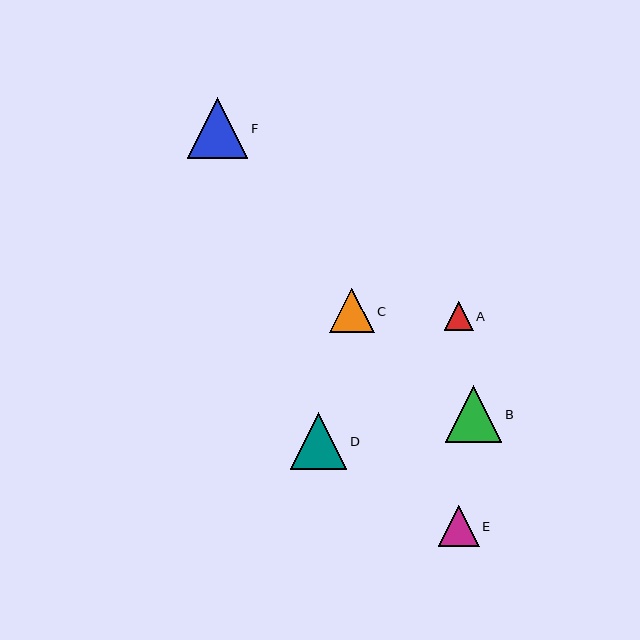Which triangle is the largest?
Triangle F is the largest with a size of approximately 60 pixels.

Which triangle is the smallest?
Triangle A is the smallest with a size of approximately 29 pixels.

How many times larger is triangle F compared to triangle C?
Triangle F is approximately 1.4 times the size of triangle C.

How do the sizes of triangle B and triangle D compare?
Triangle B and triangle D are approximately the same size.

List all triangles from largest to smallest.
From largest to smallest: F, B, D, C, E, A.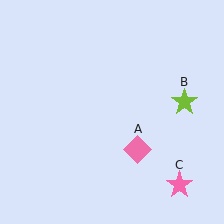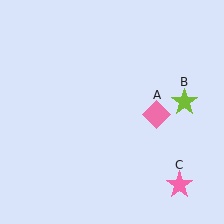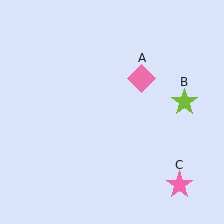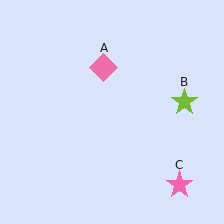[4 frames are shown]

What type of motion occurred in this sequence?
The pink diamond (object A) rotated counterclockwise around the center of the scene.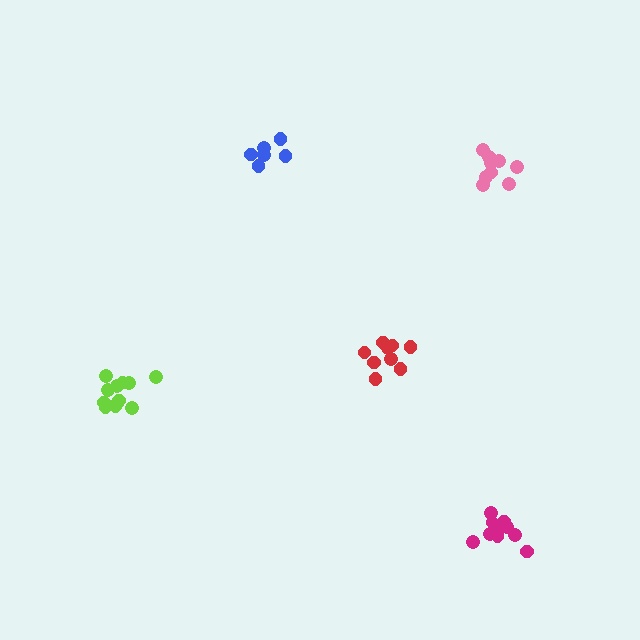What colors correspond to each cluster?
The clusters are colored: red, blue, pink, magenta, lime.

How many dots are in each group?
Group 1: 9 dots, Group 2: 6 dots, Group 3: 10 dots, Group 4: 10 dots, Group 5: 12 dots (47 total).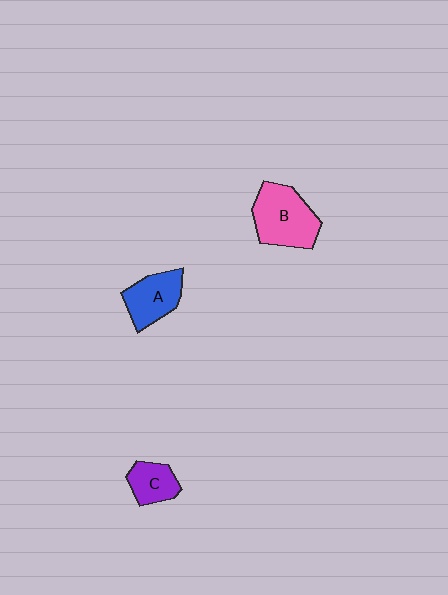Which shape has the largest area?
Shape B (pink).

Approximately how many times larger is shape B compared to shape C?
Approximately 1.9 times.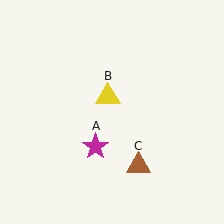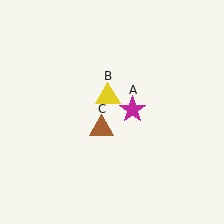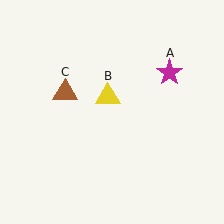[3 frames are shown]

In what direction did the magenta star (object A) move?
The magenta star (object A) moved up and to the right.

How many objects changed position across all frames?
2 objects changed position: magenta star (object A), brown triangle (object C).